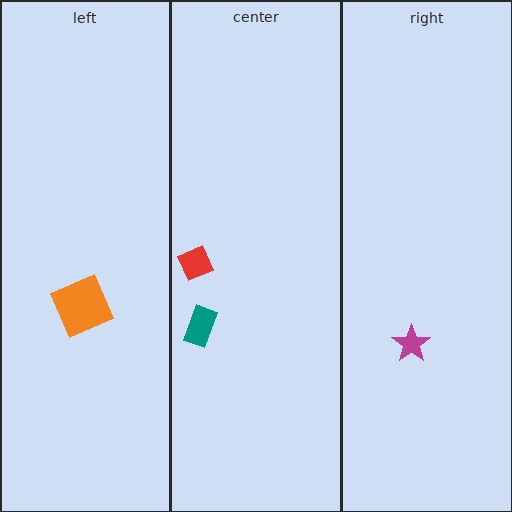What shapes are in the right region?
The magenta star.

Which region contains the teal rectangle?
The center region.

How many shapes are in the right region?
1.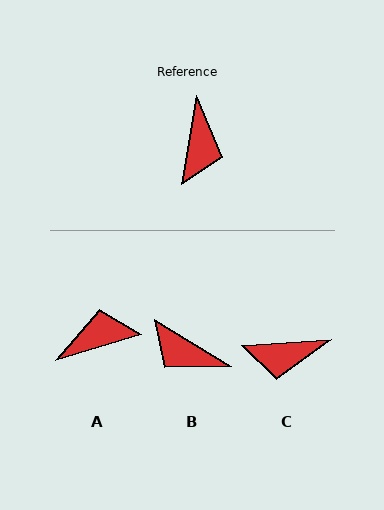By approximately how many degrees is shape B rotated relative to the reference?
Approximately 112 degrees clockwise.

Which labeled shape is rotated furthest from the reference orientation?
A, about 116 degrees away.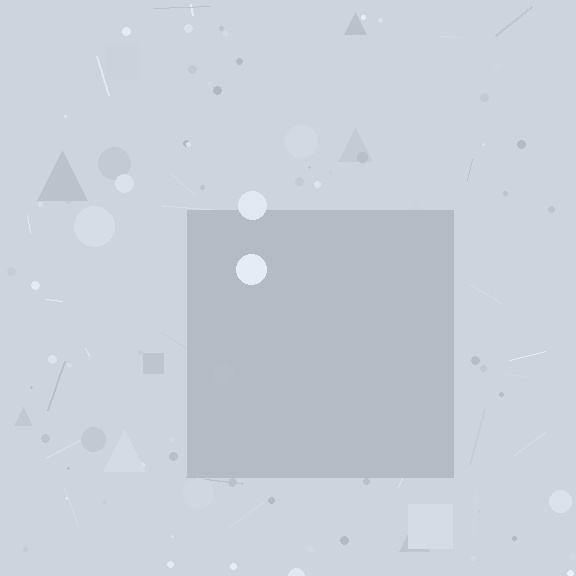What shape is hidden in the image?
A square is hidden in the image.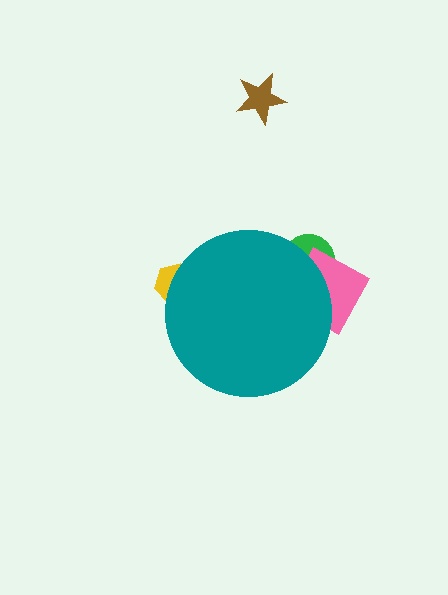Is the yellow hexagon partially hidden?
Yes, the yellow hexagon is partially hidden behind the teal circle.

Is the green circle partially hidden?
Yes, the green circle is partially hidden behind the teal circle.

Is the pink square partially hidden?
Yes, the pink square is partially hidden behind the teal circle.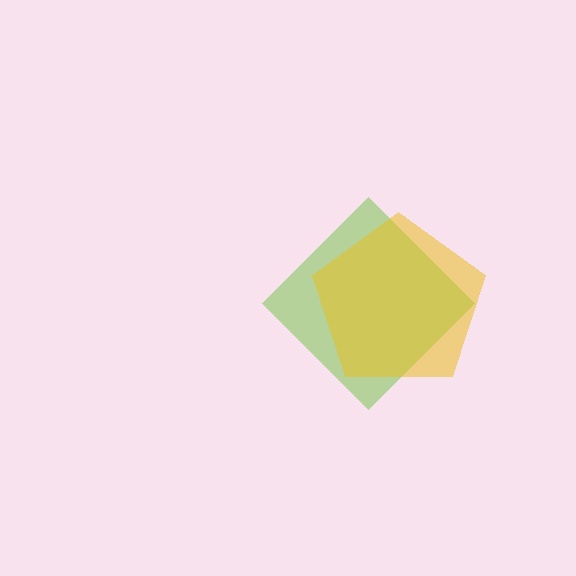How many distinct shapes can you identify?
There are 2 distinct shapes: a lime diamond, a yellow pentagon.